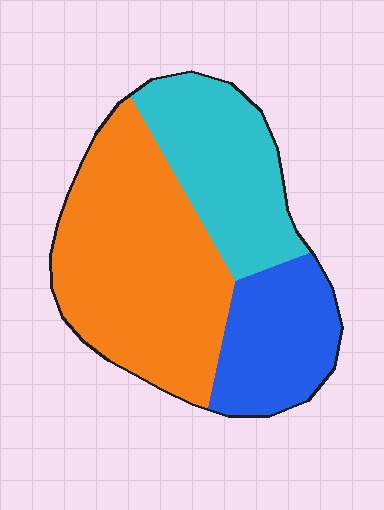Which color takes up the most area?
Orange, at roughly 50%.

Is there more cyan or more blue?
Cyan.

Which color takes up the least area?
Blue, at roughly 20%.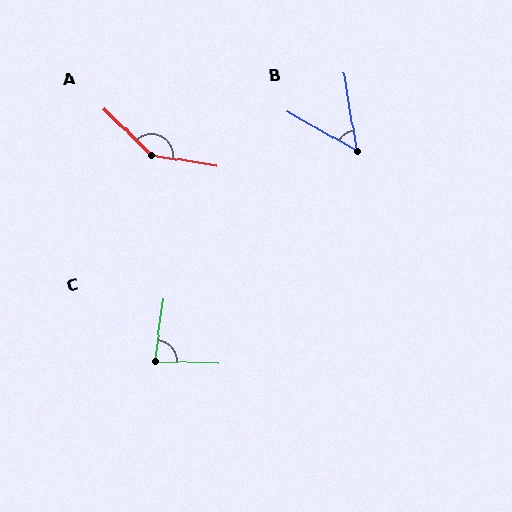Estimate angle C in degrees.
Approximately 83 degrees.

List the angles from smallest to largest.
B (51°), C (83°), A (145°).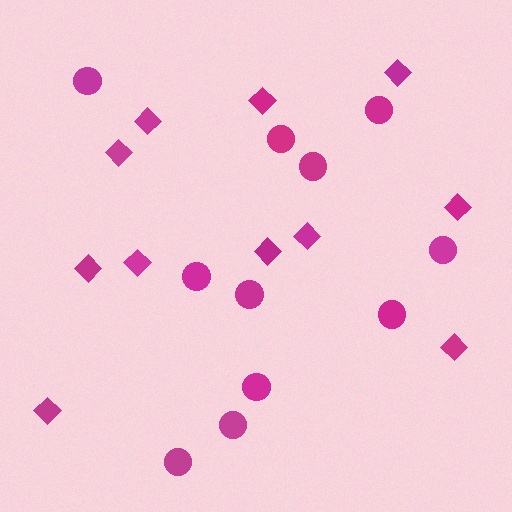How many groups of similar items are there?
There are 2 groups: one group of diamonds (11) and one group of circles (11).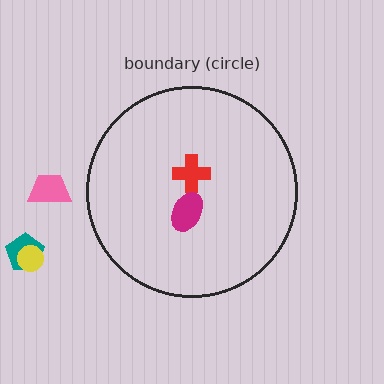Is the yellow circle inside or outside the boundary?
Outside.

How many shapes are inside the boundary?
2 inside, 3 outside.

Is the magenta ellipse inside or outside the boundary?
Inside.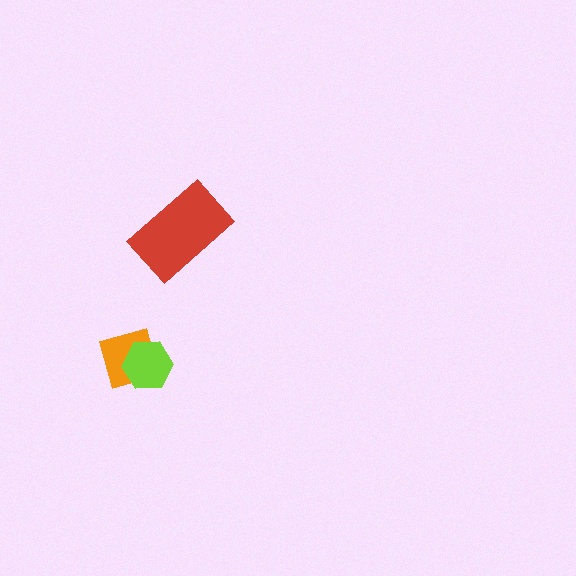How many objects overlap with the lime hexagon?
1 object overlaps with the lime hexagon.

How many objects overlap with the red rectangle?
0 objects overlap with the red rectangle.